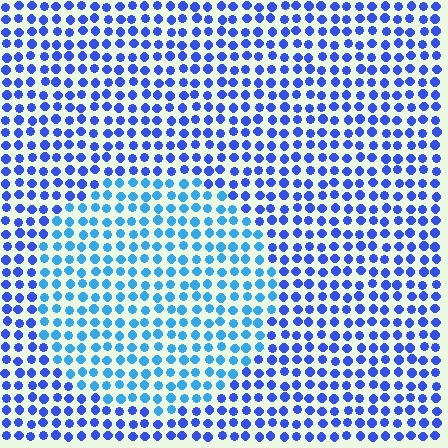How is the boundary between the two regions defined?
The boundary is defined purely by a slight shift in hue (about 31 degrees). Spacing, size, and orientation are identical on both sides.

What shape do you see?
I see a circle.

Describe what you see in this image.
The image is filled with small blue elements in a uniform arrangement. A circle-shaped region is visible where the elements are tinted to a slightly different hue, forming a subtle color boundary.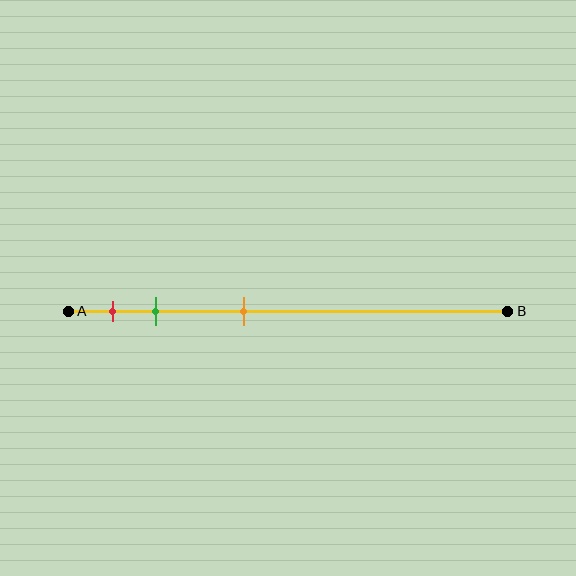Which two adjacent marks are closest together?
The red and green marks are the closest adjacent pair.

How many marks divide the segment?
There are 3 marks dividing the segment.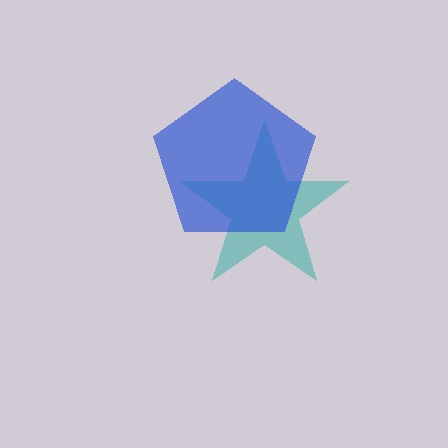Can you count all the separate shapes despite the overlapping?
Yes, there are 2 separate shapes.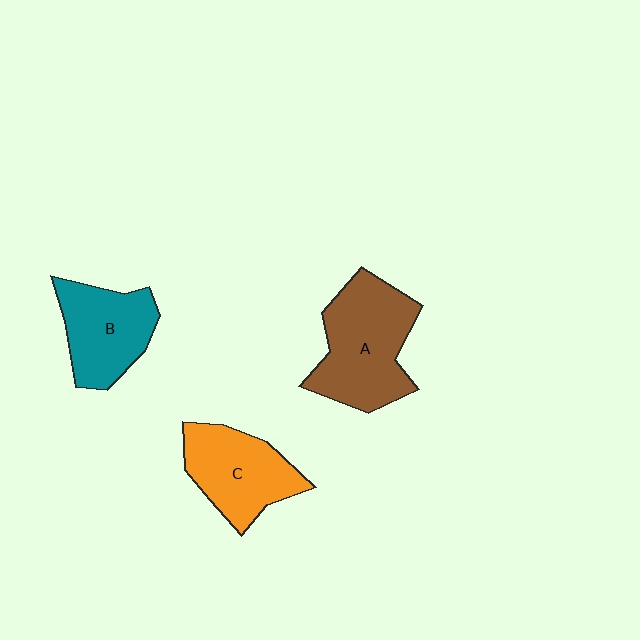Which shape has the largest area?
Shape A (brown).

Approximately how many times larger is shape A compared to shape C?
Approximately 1.3 times.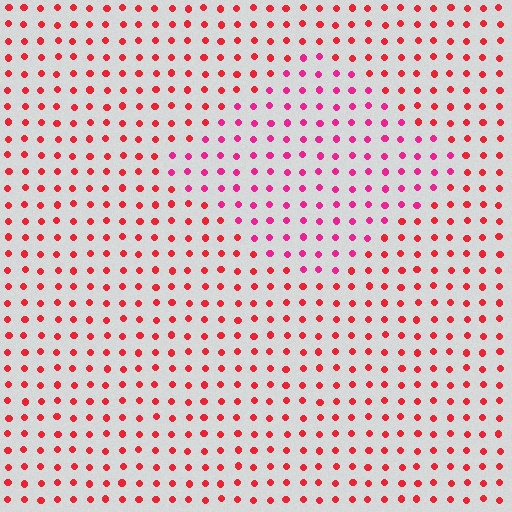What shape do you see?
I see a diamond.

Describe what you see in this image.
The image is filled with small red elements in a uniform arrangement. A diamond-shaped region is visible where the elements are tinted to a slightly different hue, forming a subtle color boundary.